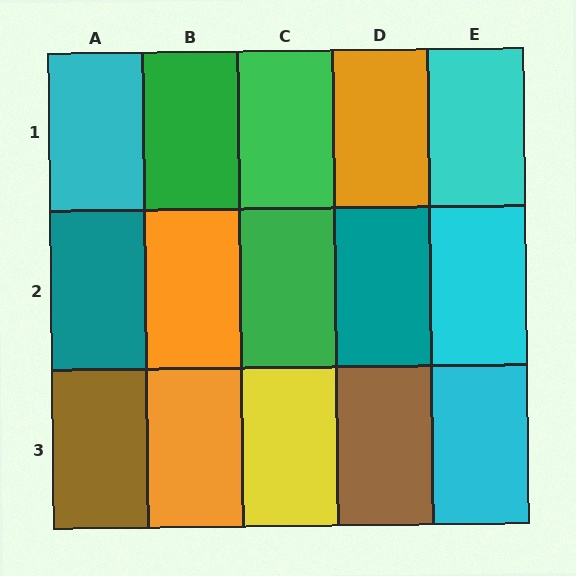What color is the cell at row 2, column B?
Orange.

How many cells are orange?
3 cells are orange.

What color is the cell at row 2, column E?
Cyan.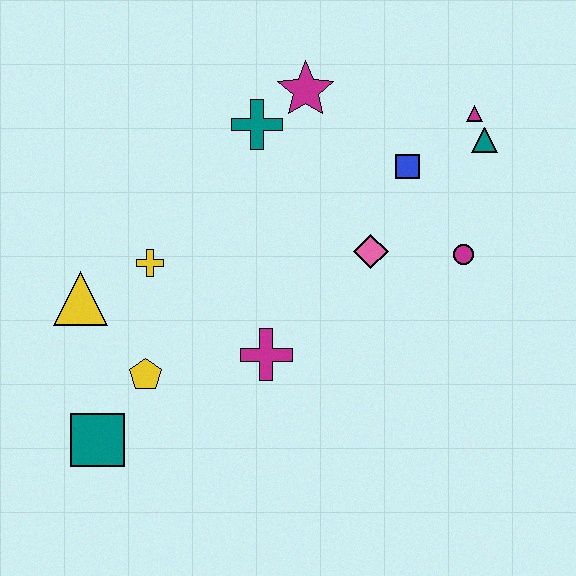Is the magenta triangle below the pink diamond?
No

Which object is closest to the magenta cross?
The yellow pentagon is closest to the magenta cross.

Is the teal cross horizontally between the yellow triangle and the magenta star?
Yes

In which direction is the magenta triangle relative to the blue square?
The magenta triangle is to the right of the blue square.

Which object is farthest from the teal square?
The magenta triangle is farthest from the teal square.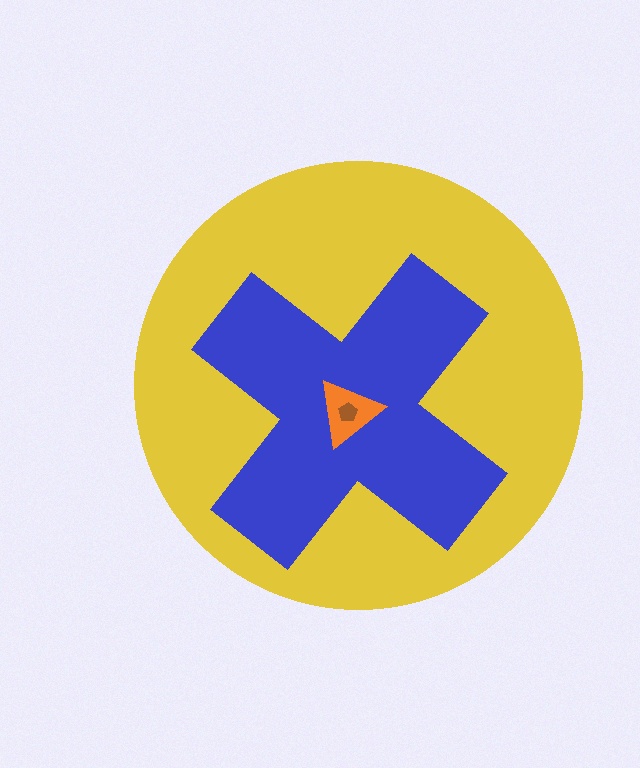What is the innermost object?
The brown pentagon.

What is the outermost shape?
The yellow circle.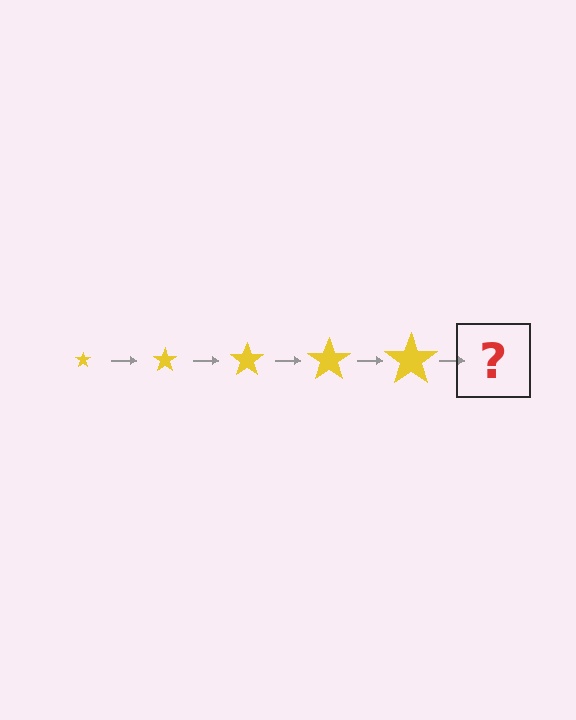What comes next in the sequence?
The next element should be a yellow star, larger than the previous one.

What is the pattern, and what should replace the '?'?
The pattern is that the star gets progressively larger each step. The '?' should be a yellow star, larger than the previous one.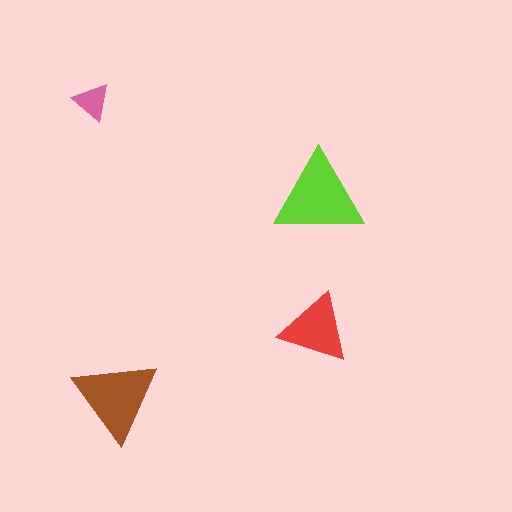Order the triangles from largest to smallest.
the lime one, the brown one, the red one, the pink one.